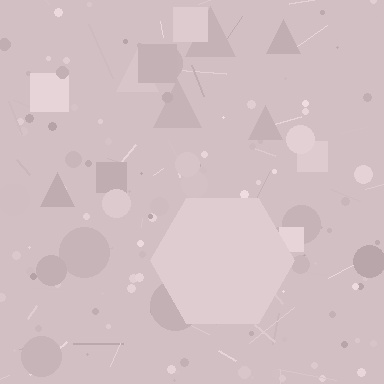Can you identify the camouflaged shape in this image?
The camouflaged shape is a hexagon.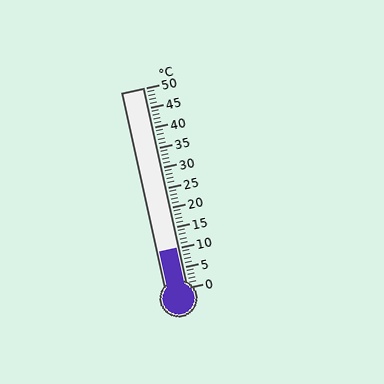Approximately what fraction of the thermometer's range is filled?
The thermometer is filled to approximately 20% of its range.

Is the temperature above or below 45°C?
The temperature is below 45°C.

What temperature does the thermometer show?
The thermometer shows approximately 10°C.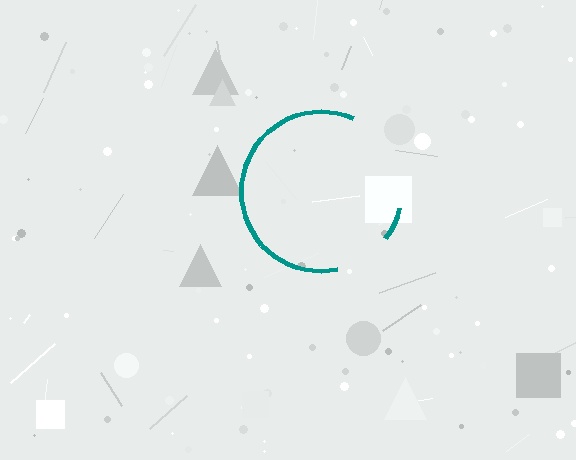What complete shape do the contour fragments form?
The contour fragments form a circle.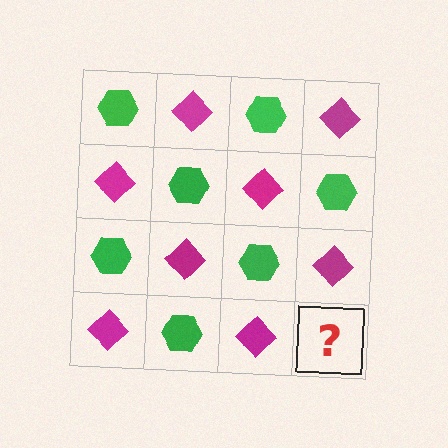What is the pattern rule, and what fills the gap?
The rule is that it alternates green hexagon and magenta diamond in a checkerboard pattern. The gap should be filled with a green hexagon.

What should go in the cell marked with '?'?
The missing cell should contain a green hexagon.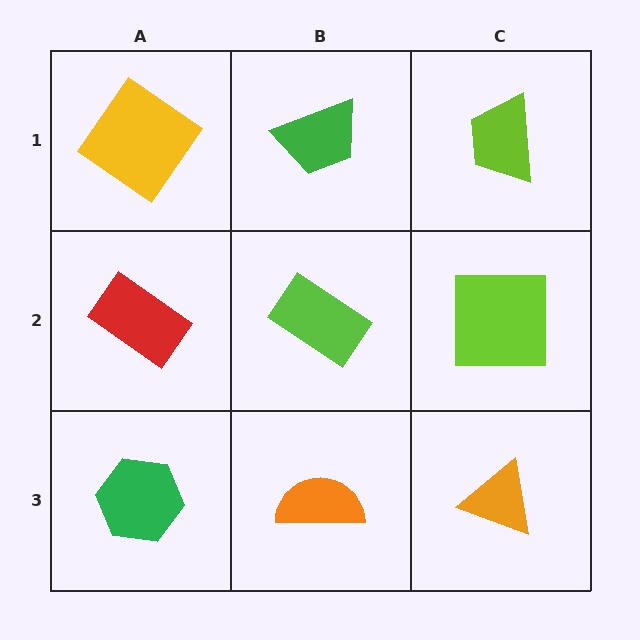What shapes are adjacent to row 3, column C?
A lime square (row 2, column C), an orange semicircle (row 3, column B).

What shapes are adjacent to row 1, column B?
A lime rectangle (row 2, column B), a yellow diamond (row 1, column A), a lime trapezoid (row 1, column C).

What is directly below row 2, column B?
An orange semicircle.